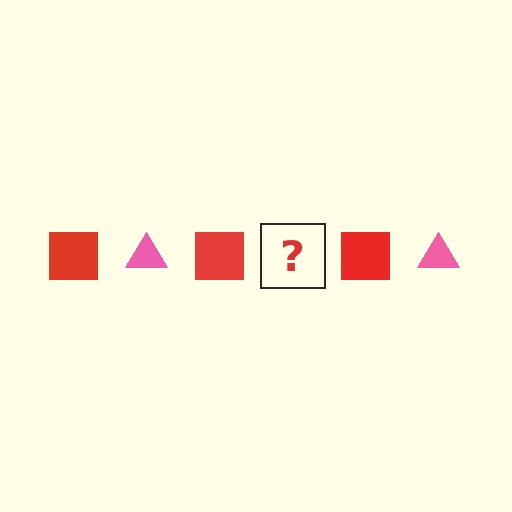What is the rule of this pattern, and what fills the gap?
The rule is that the pattern alternates between red square and pink triangle. The gap should be filled with a pink triangle.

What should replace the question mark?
The question mark should be replaced with a pink triangle.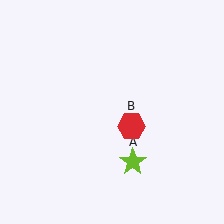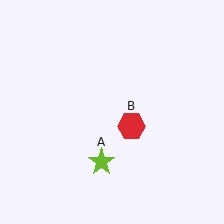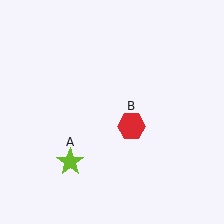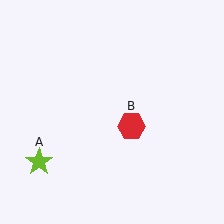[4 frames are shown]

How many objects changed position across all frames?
1 object changed position: lime star (object A).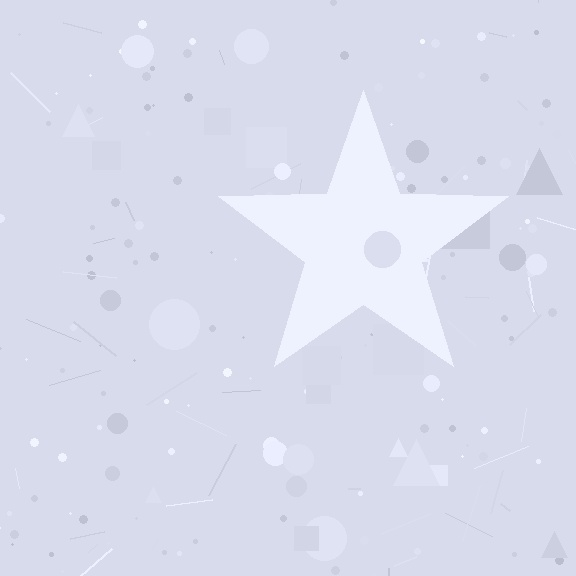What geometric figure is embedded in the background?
A star is embedded in the background.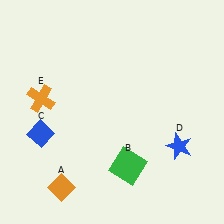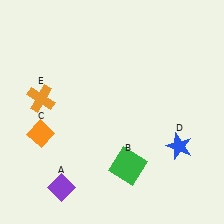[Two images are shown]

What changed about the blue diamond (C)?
In Image 1, C is blue. In Image 2, it changed to orange.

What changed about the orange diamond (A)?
In Image 1, A is orange. In Image 2, it changed to purple.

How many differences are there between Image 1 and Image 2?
There are 2 differences between the two images.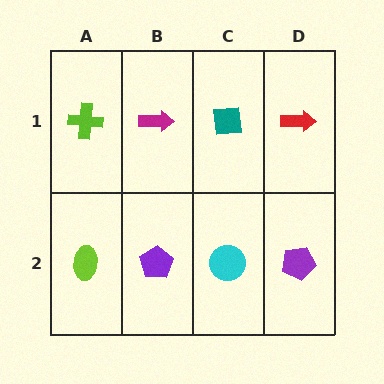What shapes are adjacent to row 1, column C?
A cyan circle (row 2, column C), a magenta arrow (row 1, column B), a red arrow (row 1, column D).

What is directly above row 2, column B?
A magenta arrow.